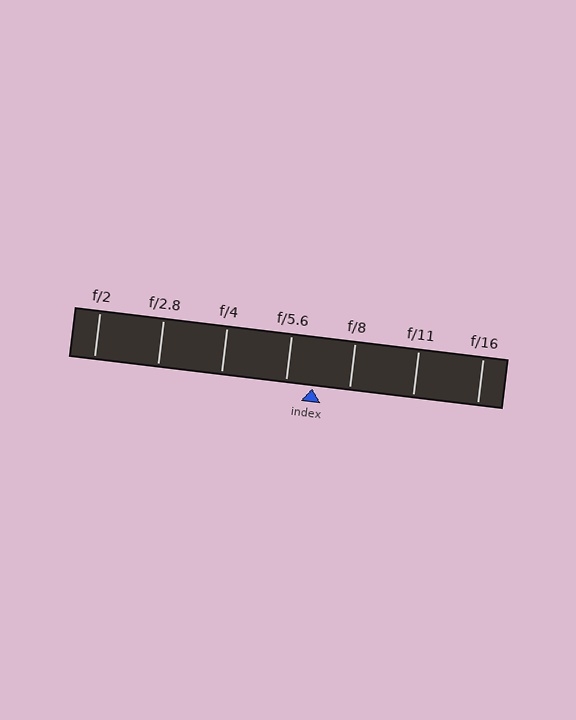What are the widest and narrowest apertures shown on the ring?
The widest aperture shown is f/2 and the narrowest is f/16.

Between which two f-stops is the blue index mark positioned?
The index mark is between f/5.6 and f/8.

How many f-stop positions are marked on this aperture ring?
There are 7 f-stop positions marked.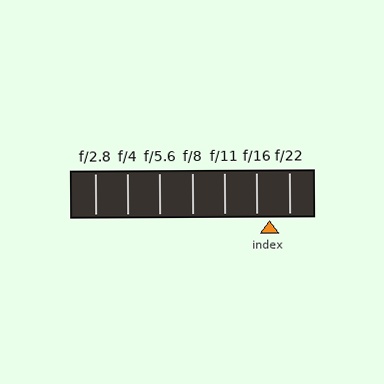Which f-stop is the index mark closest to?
The index mark is closest to f/16.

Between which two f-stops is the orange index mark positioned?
The index mark is between f/16 and f/22.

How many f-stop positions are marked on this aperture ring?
There are 7 f-stop positions marked.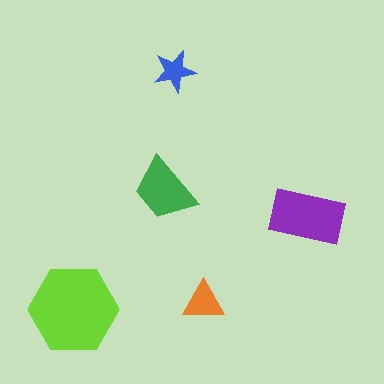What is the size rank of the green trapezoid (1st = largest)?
3rd.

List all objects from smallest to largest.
The blue star, the orange triangle, the green trapezoid, the purple rectangle, the lime hexagon.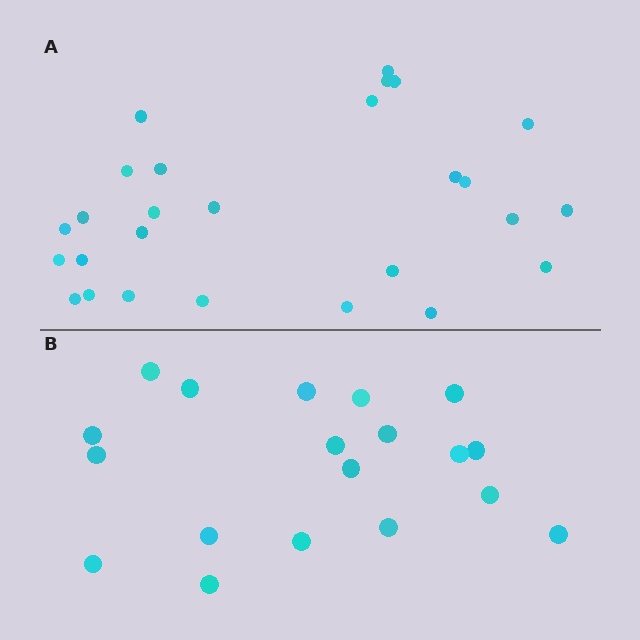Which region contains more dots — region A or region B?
Region A (the top region) has more dots.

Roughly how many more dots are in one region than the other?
Region A has roughly 8 or so more dots than region B.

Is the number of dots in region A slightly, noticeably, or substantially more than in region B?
Region A has noticeably more, but not dramatically so. The ratio is roughly 1.4 to 1.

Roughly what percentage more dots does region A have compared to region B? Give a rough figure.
About 40% more.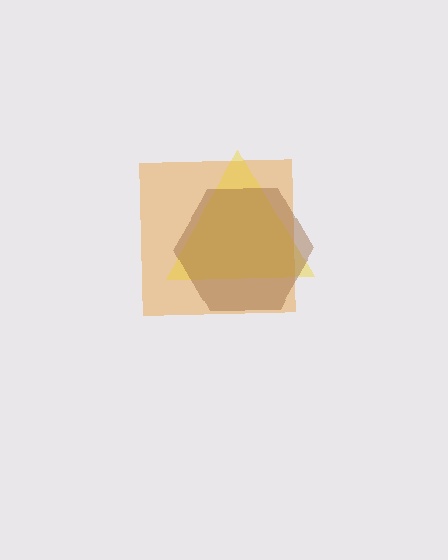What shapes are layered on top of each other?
The layered shapes are: an orange square, a yellow triangle, a brown hexagon.